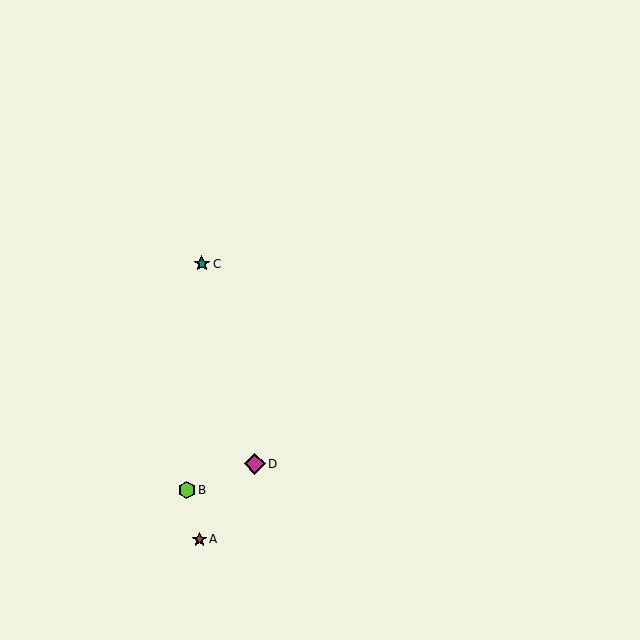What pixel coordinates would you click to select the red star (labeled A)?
Click at (199, 539) to select the red star A.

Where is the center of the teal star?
The center of the teal star is at (202, 264).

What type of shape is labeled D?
Shape D is a magenta diamond.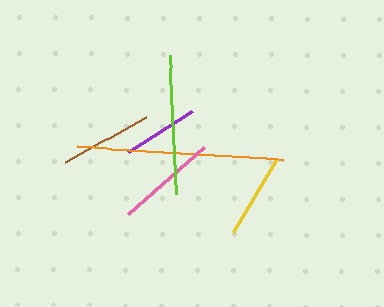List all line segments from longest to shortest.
From longest to shortest: orange, lime, pink, brown, yellow, purple.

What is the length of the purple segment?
The purple segment is approximately 76 pixels long.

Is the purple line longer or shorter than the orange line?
The orange line is longer than the purple line.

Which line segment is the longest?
The orange line is the longest at approximately 206 pixels.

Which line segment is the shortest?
The purple line is the shortest at approximately 76 pixels.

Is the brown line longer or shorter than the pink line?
The pink line is longer than the brown line.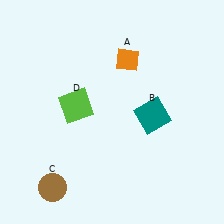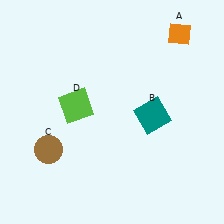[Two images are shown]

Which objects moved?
The objects that moved are: the orange diamond (A), the brown circle (C).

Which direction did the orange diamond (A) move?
The orange diamond (A) moved right.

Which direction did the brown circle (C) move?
The brown circle (C) moved up.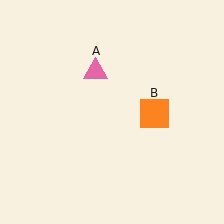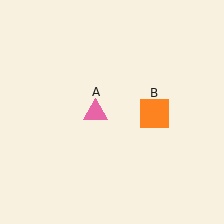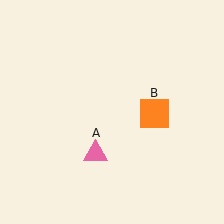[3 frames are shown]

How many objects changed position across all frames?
1 object changed position: pink triangle (object A).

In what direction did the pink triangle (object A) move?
The pink triangle (object A) moved down.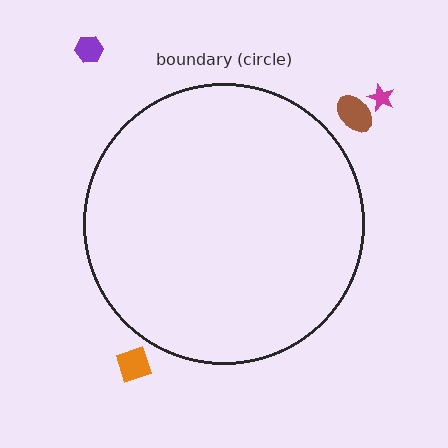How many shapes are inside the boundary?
0 inside, 4 outside.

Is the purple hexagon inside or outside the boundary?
Outside.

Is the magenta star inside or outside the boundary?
Outside.